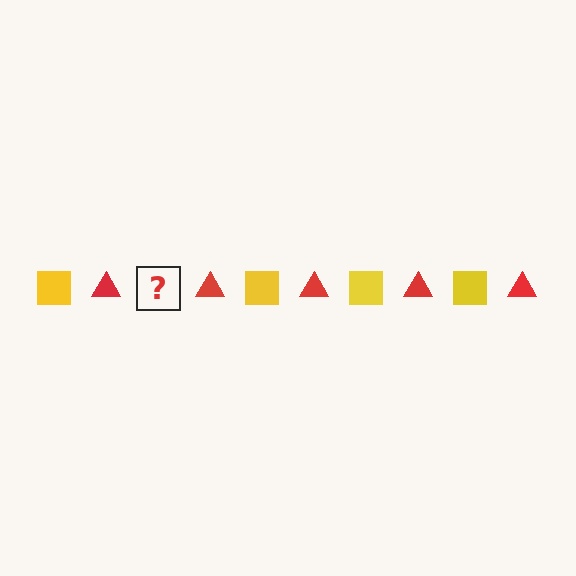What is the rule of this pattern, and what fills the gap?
The rule is that the pattern alternates between yellow square and red triangle. The gap should be filled with a yellow square.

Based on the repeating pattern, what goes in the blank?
The blank should be a yellow square.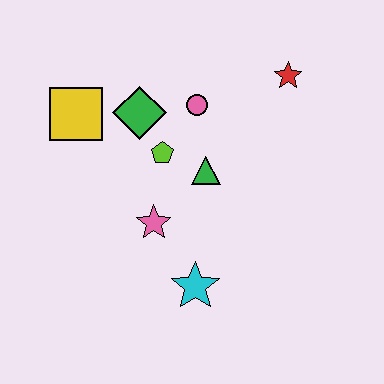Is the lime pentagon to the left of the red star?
Yes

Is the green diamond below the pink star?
No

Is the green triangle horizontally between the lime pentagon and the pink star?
No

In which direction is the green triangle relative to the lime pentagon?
The green triangle is to the right of the lime pentagon.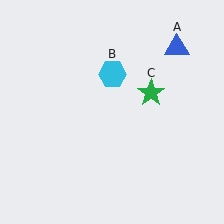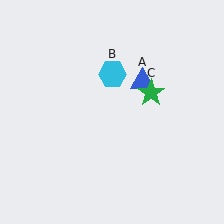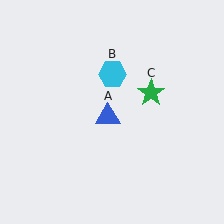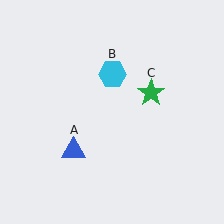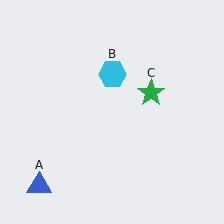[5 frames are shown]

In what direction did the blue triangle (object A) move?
The blue triangle (object A) moved down and to the left.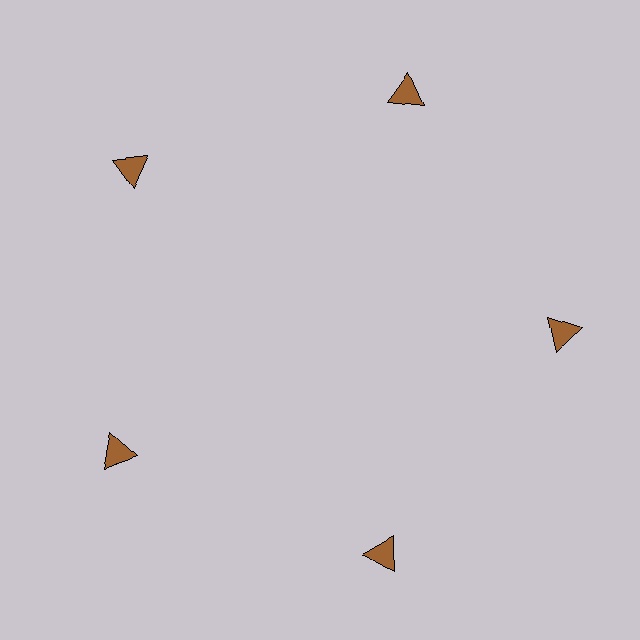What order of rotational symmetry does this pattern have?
This pattern has 5-fold rotational symmetry.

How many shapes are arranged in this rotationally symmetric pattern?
There are 5 shapes, arranged in 5 groups of 1.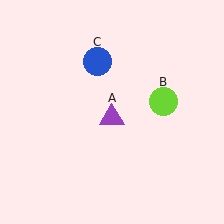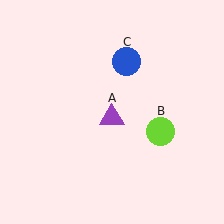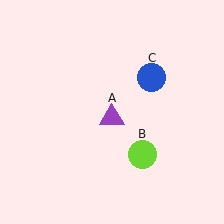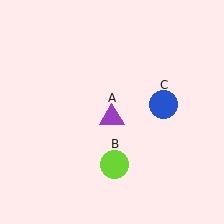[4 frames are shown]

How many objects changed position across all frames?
2 objects changed position: lime circle (object B), blue circle (object C).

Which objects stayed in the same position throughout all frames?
Purple triangle (object A) remained stationary.